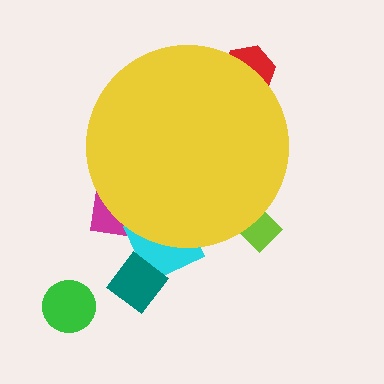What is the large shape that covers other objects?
A yellow circle.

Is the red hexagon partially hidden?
Yes, the red hexagon is partially hidden behind the yellow circle.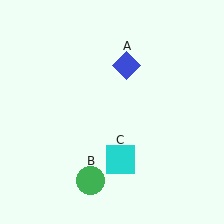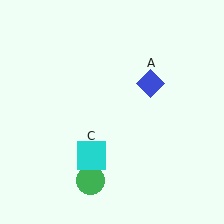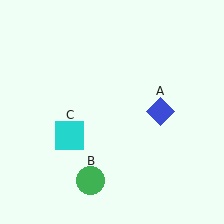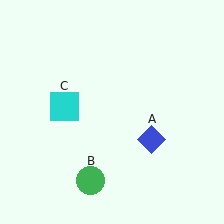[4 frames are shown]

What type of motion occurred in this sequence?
The blue diamond (object A), cyan square (object C) rotated clockwise around the center of the scene.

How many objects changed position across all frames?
2 objects changed position: blue diamond (object A), cyan square (object C).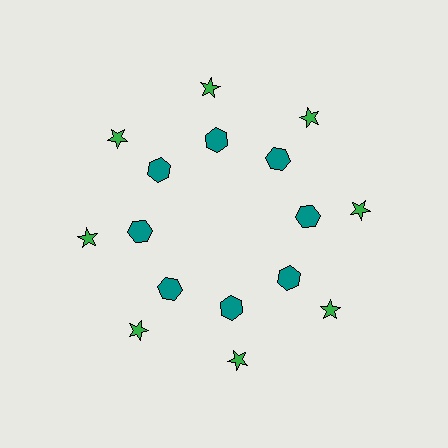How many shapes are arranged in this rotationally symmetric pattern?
There are 16 shapes, arranged in 8 groups of 2.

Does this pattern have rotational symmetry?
Yes, this pattern has 8-fold rotational symmetry. It looks the same after rotating 45 degrees around the center.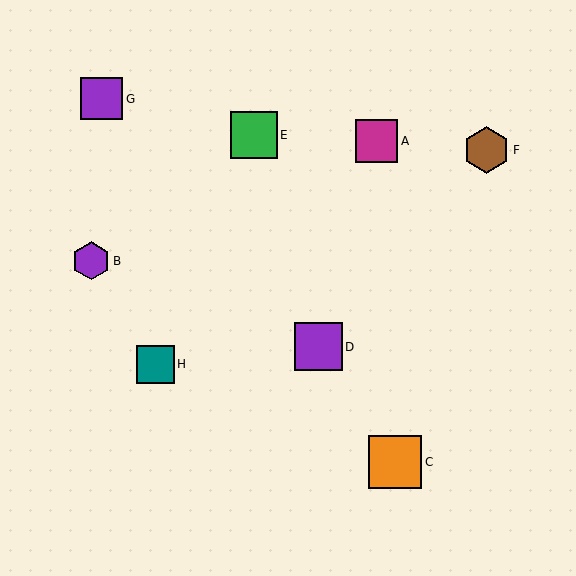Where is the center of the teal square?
The center of the teal square is at (155, 364).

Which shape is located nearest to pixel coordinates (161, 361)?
The teal square (labeled H) at (155, 364) is nearest to that location.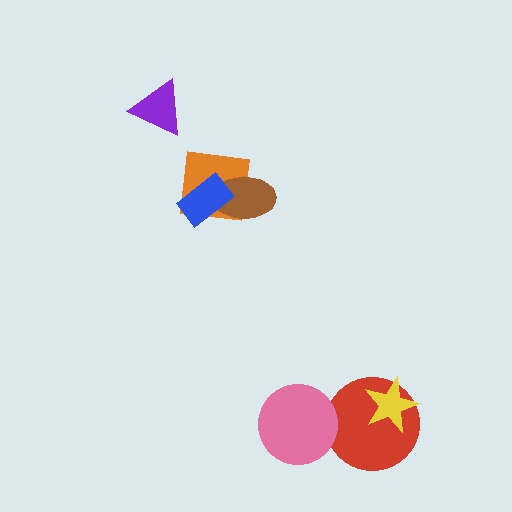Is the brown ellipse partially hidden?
Yes, it is partially covered by another shape.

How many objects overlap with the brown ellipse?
2 objects overlap with the brown ellipse.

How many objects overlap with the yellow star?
1 object overlaps with the yellow star.